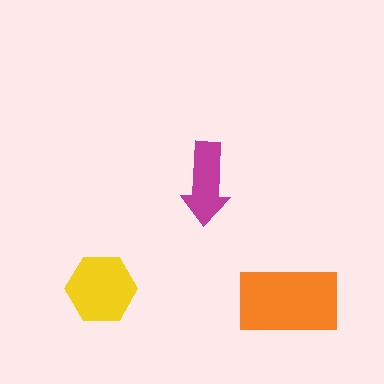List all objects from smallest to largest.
The magenta arrow, the yellow hexagon, the orange rectangle.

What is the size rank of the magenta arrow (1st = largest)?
3rd.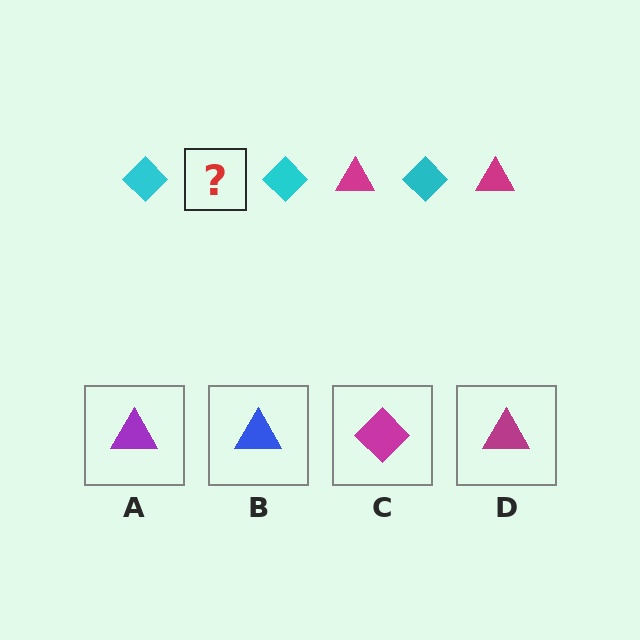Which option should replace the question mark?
Option D.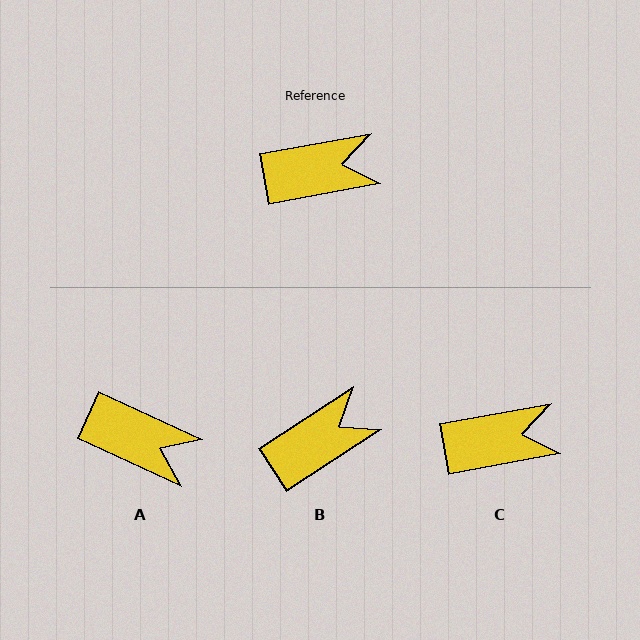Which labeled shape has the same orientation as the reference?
C.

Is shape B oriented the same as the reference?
No, it is off by about 23 degrees.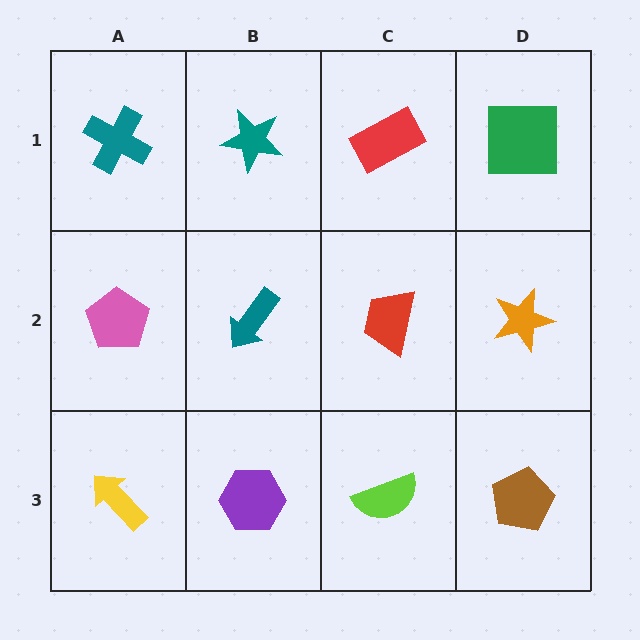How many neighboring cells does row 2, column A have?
3.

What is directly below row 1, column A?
A pink pentagon.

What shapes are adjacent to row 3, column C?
A red trapezoid (row 2, column C), a purple hexagon (row 3, column B), a brown pentagon (row 3, column D).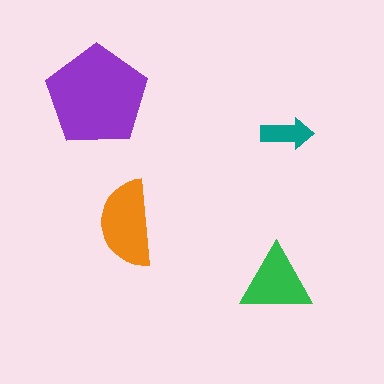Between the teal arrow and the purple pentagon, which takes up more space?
The purple pentagon.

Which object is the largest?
The purple pentagon.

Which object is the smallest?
The teal arrow.